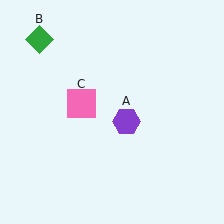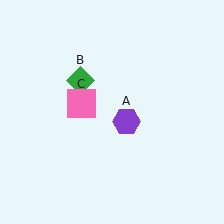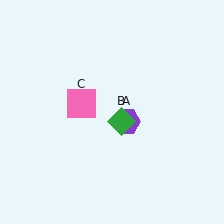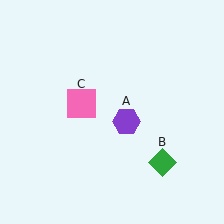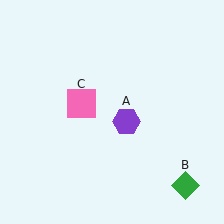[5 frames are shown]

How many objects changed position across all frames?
1 object changed position: green diamond (object B).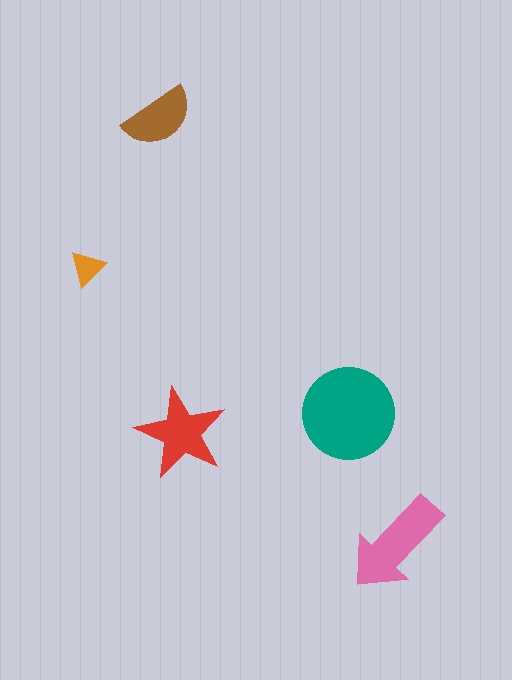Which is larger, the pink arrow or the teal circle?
The teal circle.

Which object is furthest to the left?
The orange triangle is leftmost.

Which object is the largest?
The teal circle.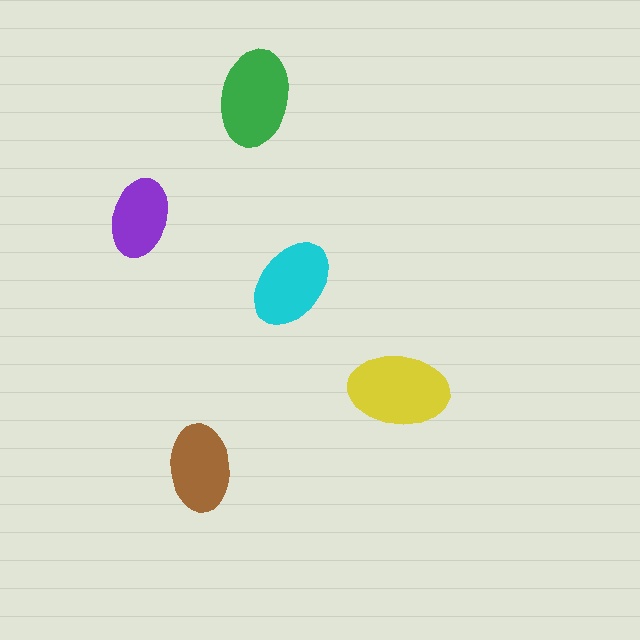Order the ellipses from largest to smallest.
the yellow one, the green one, the cyan one, the brown one, the purple one.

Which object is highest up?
The green ellipse is topmost.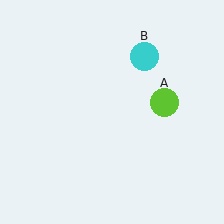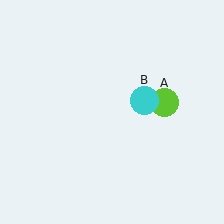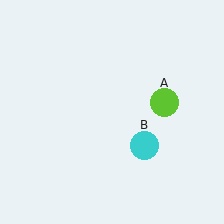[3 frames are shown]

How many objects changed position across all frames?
1 object changed position: cyan circle (object B).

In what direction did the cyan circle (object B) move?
The cyan circle (object B) moved down.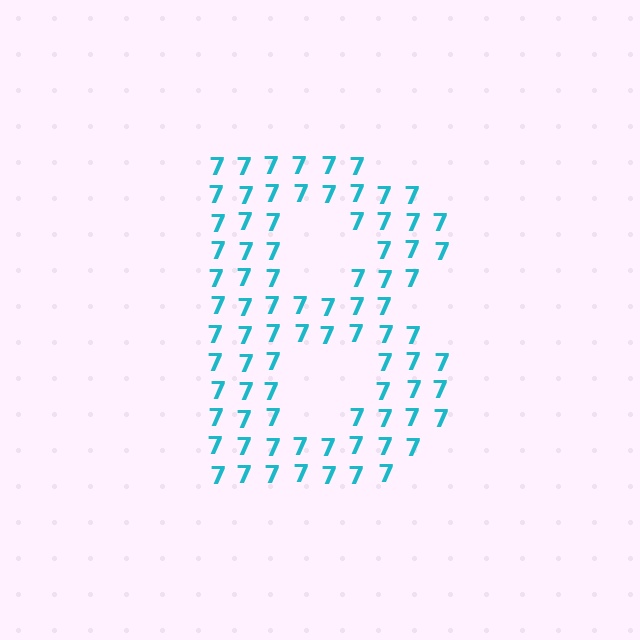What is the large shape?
The large shape is the letter B.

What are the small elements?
The small elements are digit 7's.